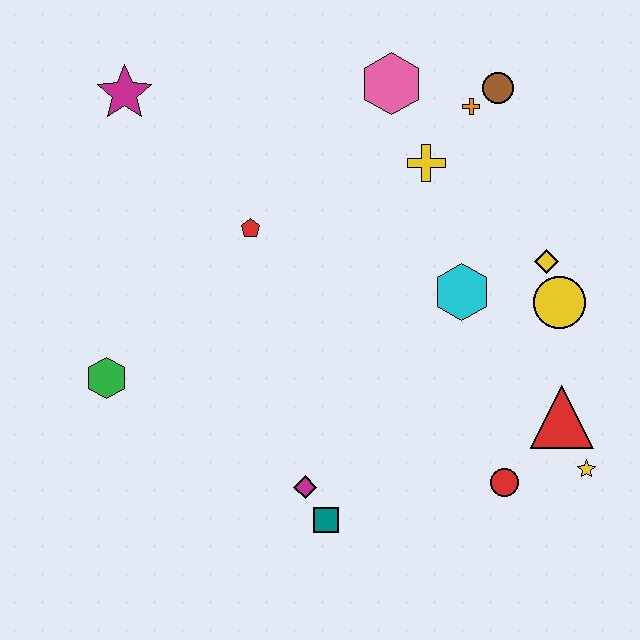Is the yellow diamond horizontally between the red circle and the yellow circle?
Yes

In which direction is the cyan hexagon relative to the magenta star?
The cyan hexagon is to the right of the magenta star.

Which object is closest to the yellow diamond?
The yellow circle is closest to the yellow diamond.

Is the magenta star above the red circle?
Yes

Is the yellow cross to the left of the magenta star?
No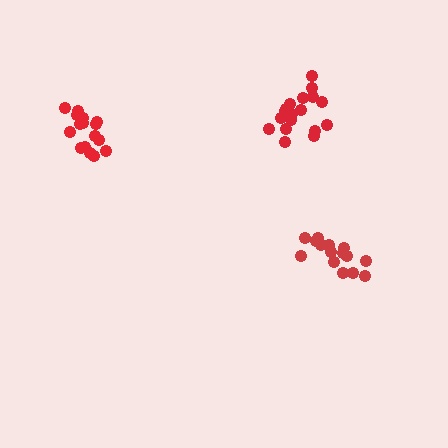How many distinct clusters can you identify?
There are 3 distinct clusters.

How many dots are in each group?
Group 1: 15 dots, Group 2: 16 dots, Group 3: 19 dots (50 total).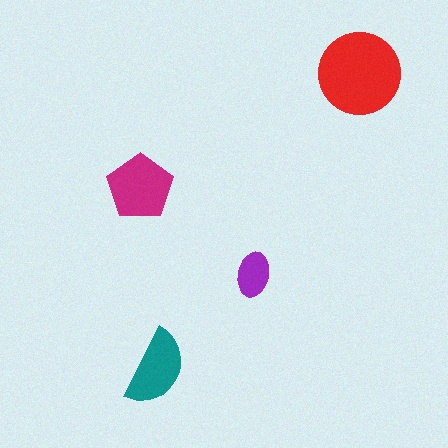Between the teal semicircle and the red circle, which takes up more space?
The red circle.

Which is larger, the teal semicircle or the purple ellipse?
The teal semicircle.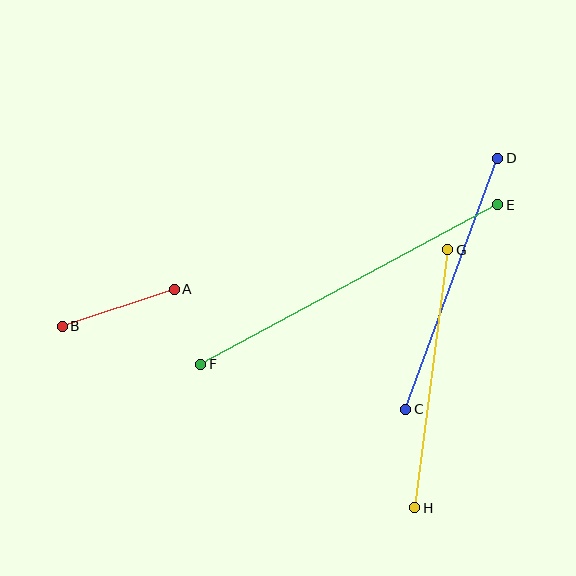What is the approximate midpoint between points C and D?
The midpoint is at approximately (452, 284) pixels.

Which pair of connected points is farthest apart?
Points E and F are farthest apart.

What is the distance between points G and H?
The distance is approximately 260 pixels.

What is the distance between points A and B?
The distance is approximately 118 pixels.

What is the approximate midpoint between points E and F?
The midpoint is at approximately (349, 285) pixels.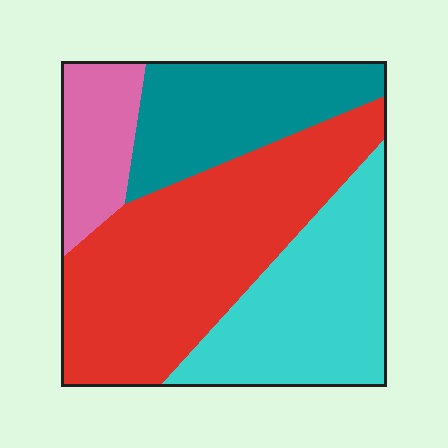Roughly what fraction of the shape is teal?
Teal covers 20% of the shape.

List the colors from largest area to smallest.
From largest to smallest: red, cyan, teal, pink.